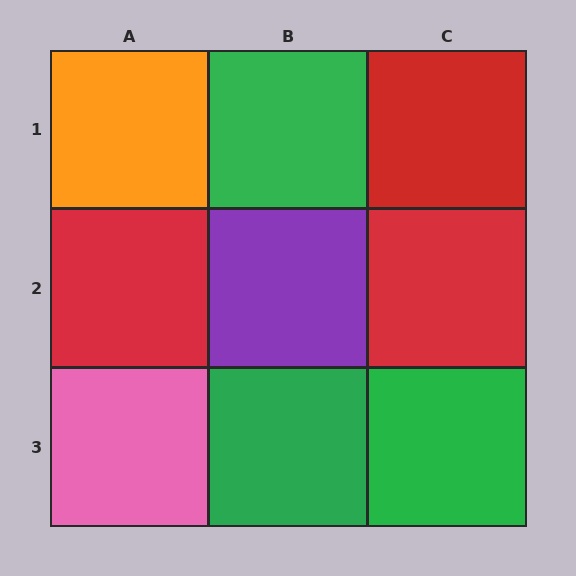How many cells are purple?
1 cell is purple.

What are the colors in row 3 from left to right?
Pink, green, green.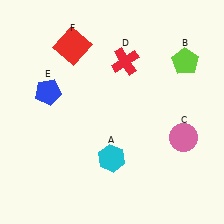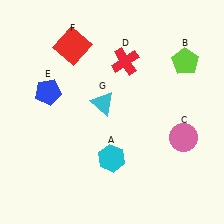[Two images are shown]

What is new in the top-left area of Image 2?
A cyan triangle (G) was added in the top-left area of Image 2.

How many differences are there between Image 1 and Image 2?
There is 1 difference between the two images.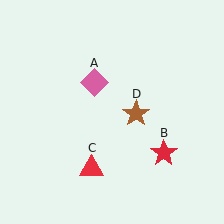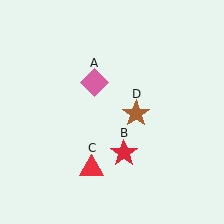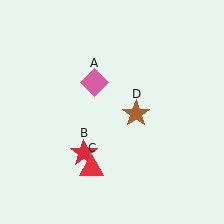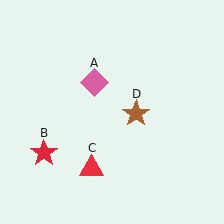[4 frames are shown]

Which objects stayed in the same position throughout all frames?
Pink diamond (object A) and red triangle (object C) and brown star (object D) remained stationary.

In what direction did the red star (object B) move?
The red star (object B) moved left.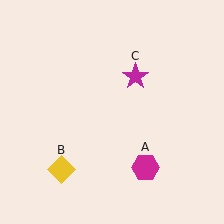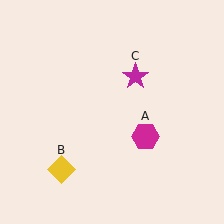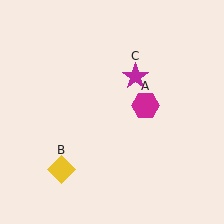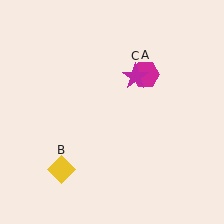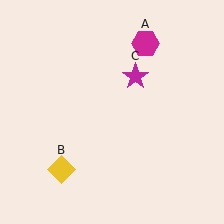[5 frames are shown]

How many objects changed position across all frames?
1 object changed position: magenta hexagon (object A).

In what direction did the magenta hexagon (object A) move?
The magenta hexagon (object A) moved up.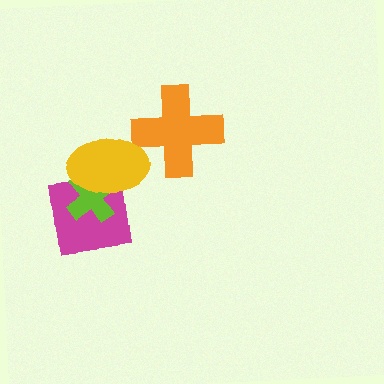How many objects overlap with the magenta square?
2 objects overlap with the magenta square.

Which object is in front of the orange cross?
The yellow ellipse is in front of the orange cross.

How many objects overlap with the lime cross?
2 objects overlap with the lime cross.